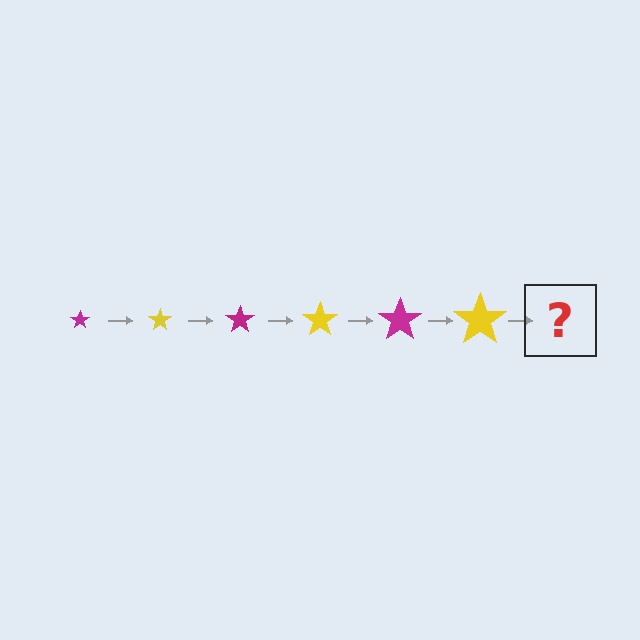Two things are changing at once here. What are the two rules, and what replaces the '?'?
The two rules are that the star grows larger each step and the color cycles through magenta and yellow. The '?' should be a magenta star, larger than the previous one.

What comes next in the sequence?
The next element should be a magenta star, larger than the previous one.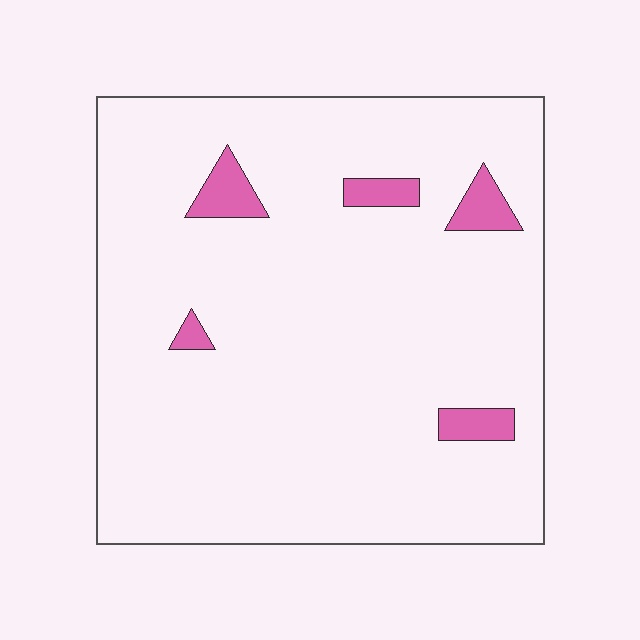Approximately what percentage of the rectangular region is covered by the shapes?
Approximately 5%.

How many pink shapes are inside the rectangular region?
5.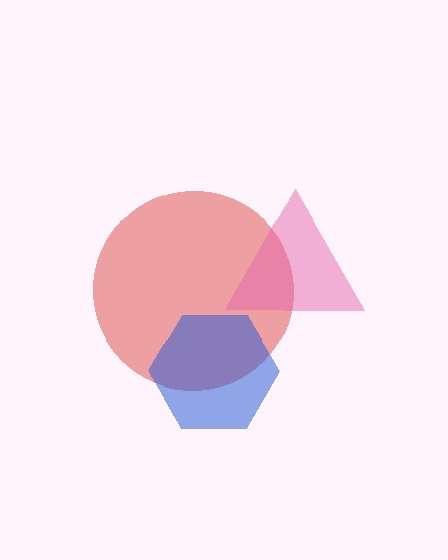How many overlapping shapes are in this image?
There are 3 overlapping shapes in the image.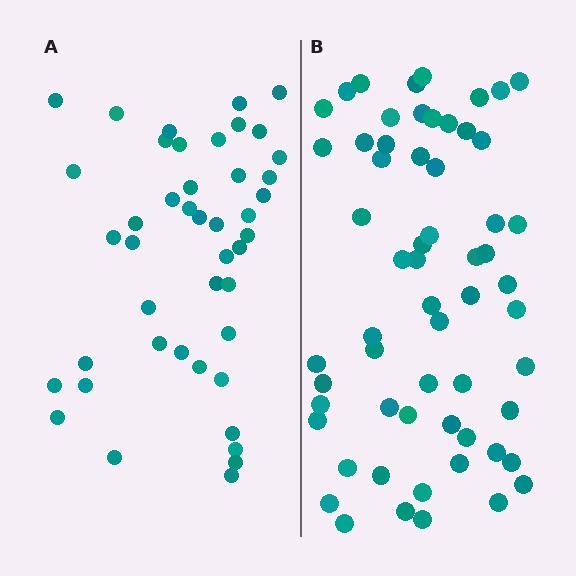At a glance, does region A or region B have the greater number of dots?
Region B (the right region) has more dots.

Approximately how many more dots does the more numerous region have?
Region B has approximately 15 more dots than region A.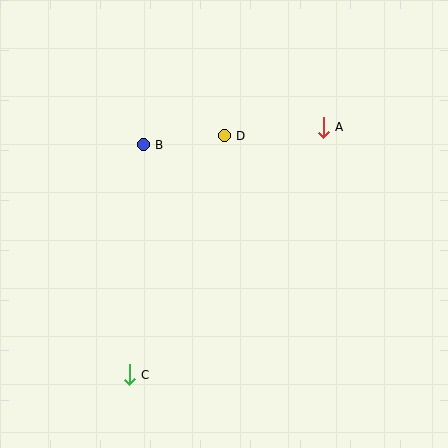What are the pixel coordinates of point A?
Point A is at (323, 127).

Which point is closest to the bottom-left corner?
Point C is closest to the bottom-left corner.